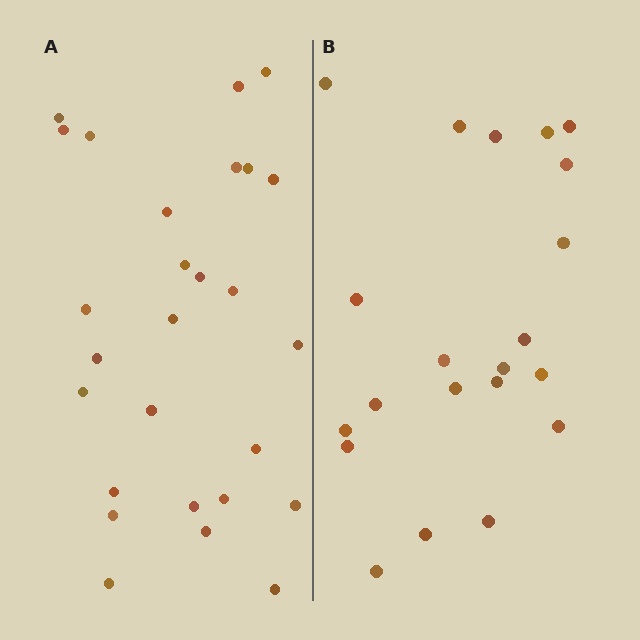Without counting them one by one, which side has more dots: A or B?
Region A (the left region) has more dots.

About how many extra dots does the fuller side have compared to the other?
Region A has about 6 more dots than region B.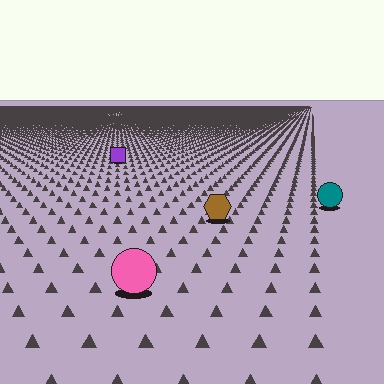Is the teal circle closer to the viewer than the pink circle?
No. The pink circle is closer — you can tell from the texture gradient: the ground texture is coarser near it.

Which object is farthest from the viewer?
The purple square is farthest from the viewer. It appears smaller and the ground texture around it is denser.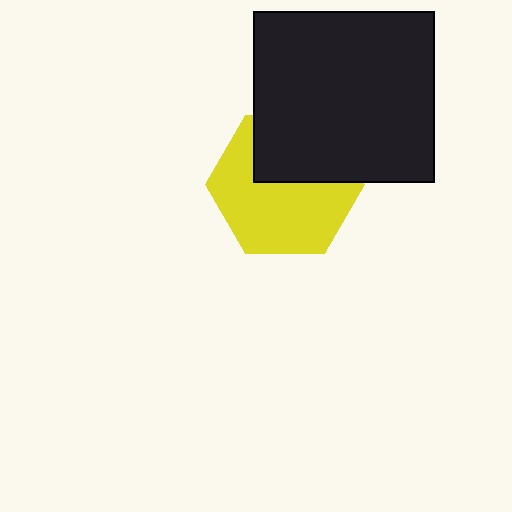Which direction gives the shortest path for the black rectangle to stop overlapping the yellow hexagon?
Moving up gives the shortest separation.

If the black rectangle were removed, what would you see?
You would see the complete yellow hexagon.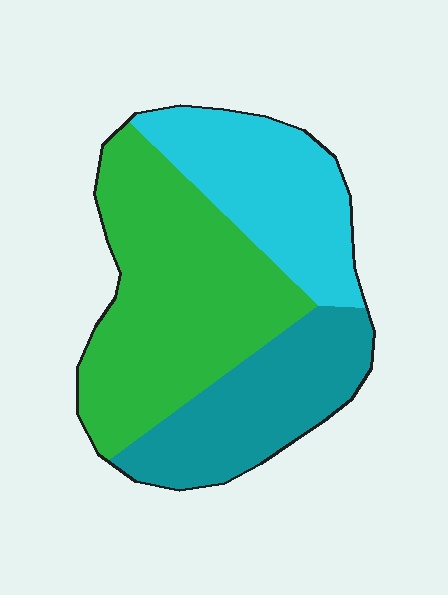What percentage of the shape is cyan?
Cyan covers 27% of the shape.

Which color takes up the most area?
Green, at roughly 45%.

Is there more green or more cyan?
Green.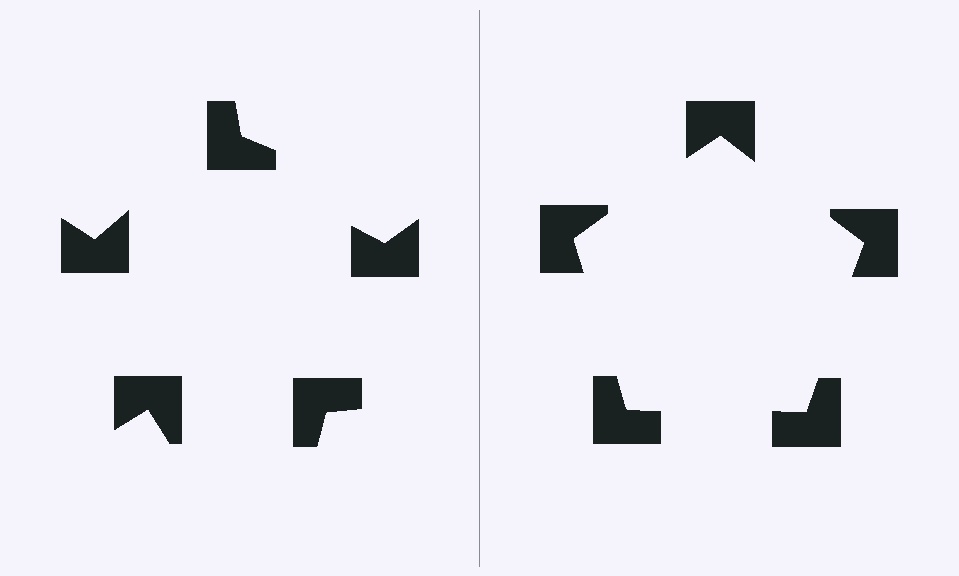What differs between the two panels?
The notched squares are positioned identically on both sides; only the wedge orientations differ. On the right they align to a pentagon; on the left they are misaligned.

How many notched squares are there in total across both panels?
10 — 5 on each side.